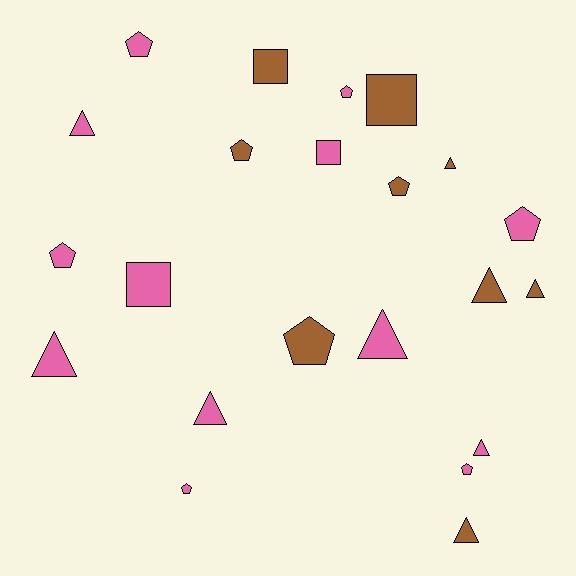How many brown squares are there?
There are 2 brown squares.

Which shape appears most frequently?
Pentagon, with 9 objects.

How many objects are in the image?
There are 22 objects.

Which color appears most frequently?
Pink, with 13 objects.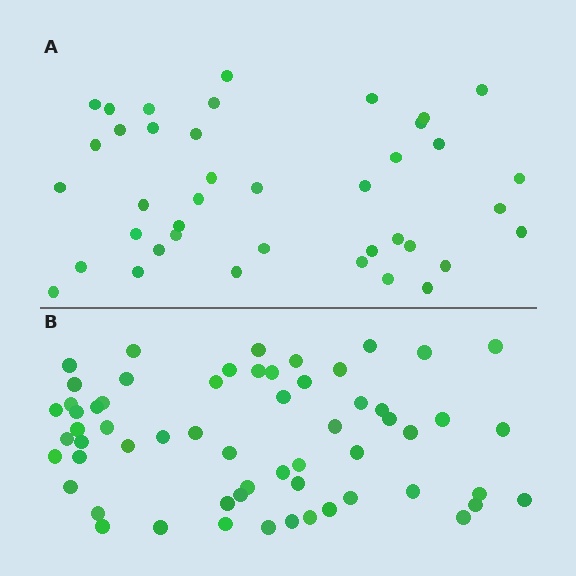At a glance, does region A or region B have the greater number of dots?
Region B (the bottom region) has more dots.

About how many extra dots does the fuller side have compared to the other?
Region B has approximately 20 more dots than region A.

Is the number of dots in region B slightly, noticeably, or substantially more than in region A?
Region B has substantially more. The ratio is roughly 1.5 to 1.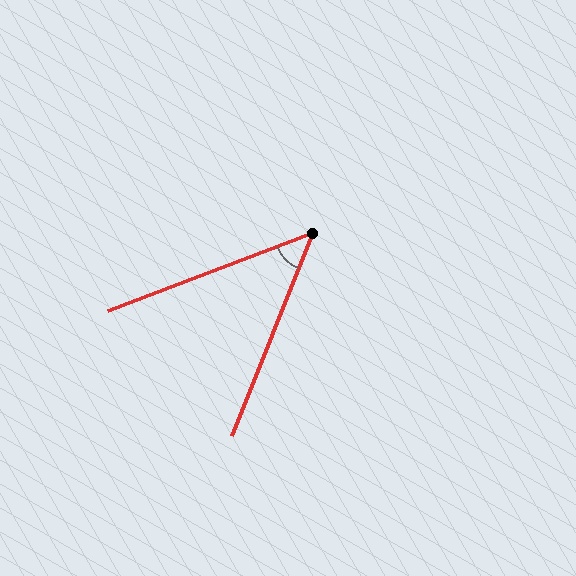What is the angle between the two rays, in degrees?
Approximately 47 degrees.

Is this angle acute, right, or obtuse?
It is acute.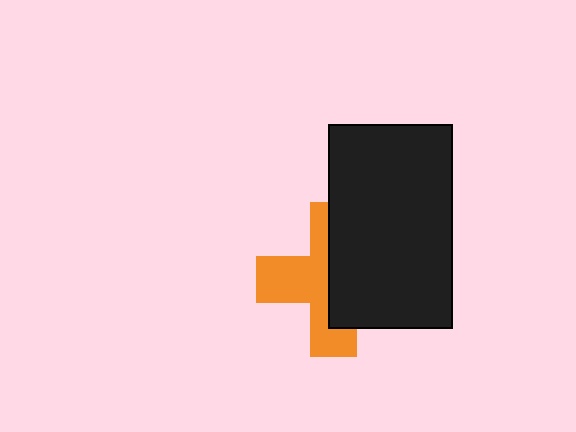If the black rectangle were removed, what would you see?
You would see the complete orange cross.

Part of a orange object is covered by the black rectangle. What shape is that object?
It is a cross.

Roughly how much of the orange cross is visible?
About half of it is visible (roughly 49%).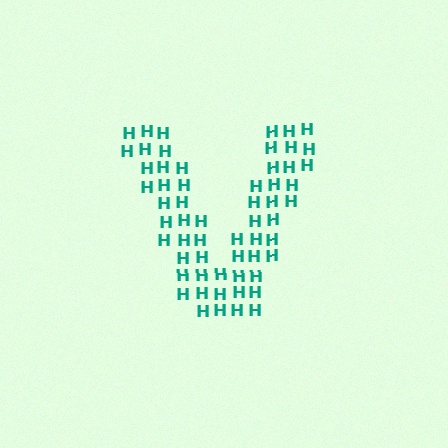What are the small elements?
The small elements are letter H's.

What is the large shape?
The large shape is the letter V.